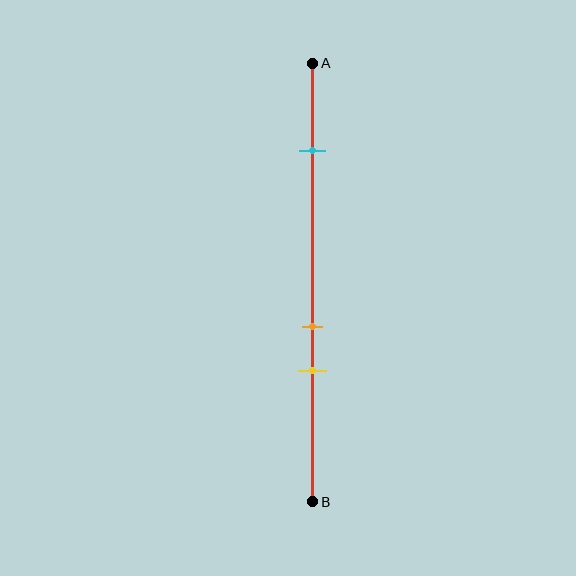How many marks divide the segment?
There are 3 marks dividing the segment.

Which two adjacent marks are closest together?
The orange and yellow marks are the closest adjacent pair.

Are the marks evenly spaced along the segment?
No, the marks are not evenly spaced.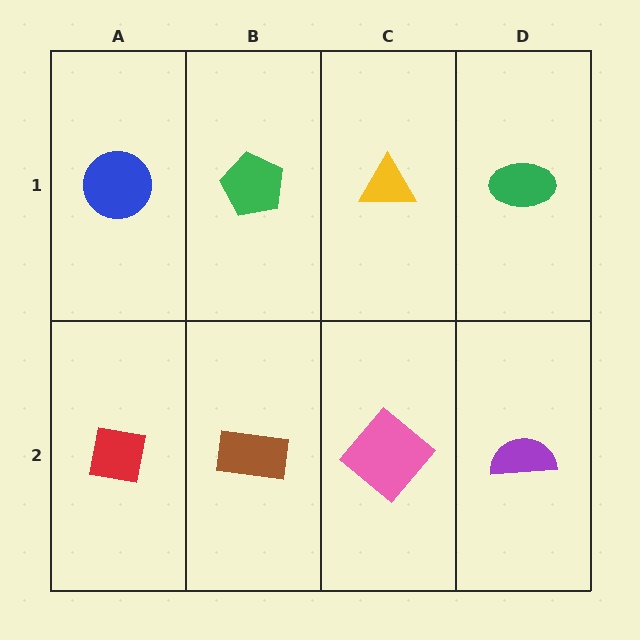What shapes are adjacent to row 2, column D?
A green ellipse (row 1, column D), a pink diamond (row 2, column C).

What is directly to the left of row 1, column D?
A yellow triangle.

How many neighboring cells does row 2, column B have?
3.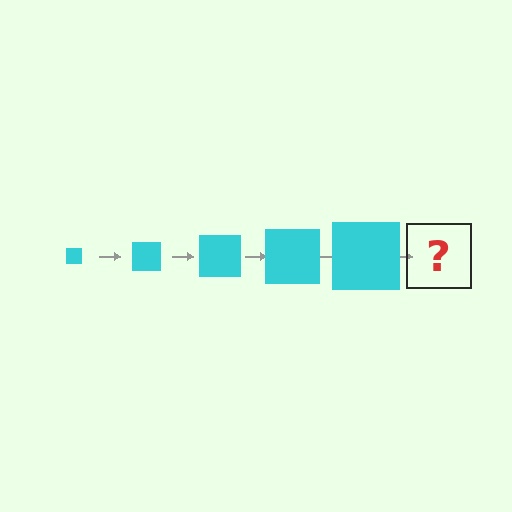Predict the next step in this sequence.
The next step is a cyan square, larger than the previous one.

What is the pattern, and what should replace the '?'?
The pattern is that the square gets progressively larger each step. The '?' should be a cyan square, larger than the previous one.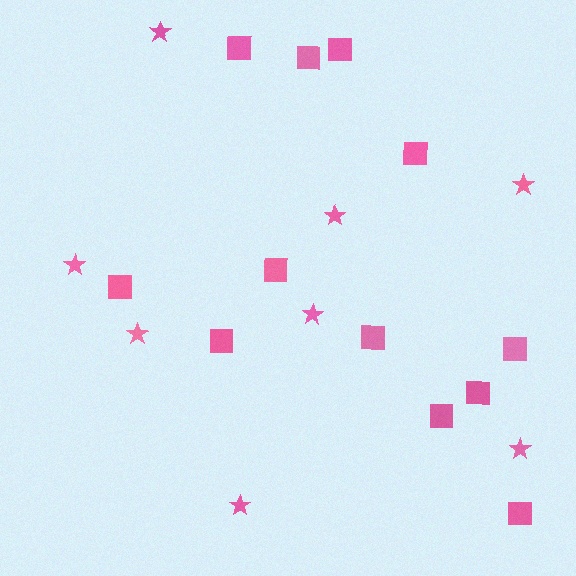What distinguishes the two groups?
There are 2 groups: one group of stars (8) and one group of squares (12).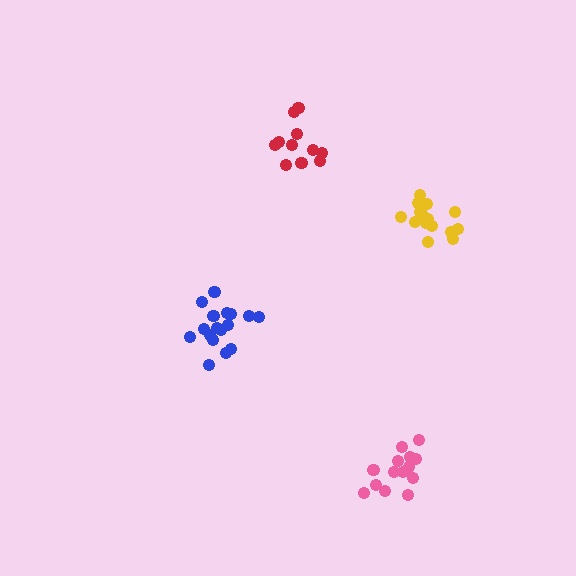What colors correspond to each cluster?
The clusters are colored: yellow, pink, blue, red.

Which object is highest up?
The red cluster is topmost.